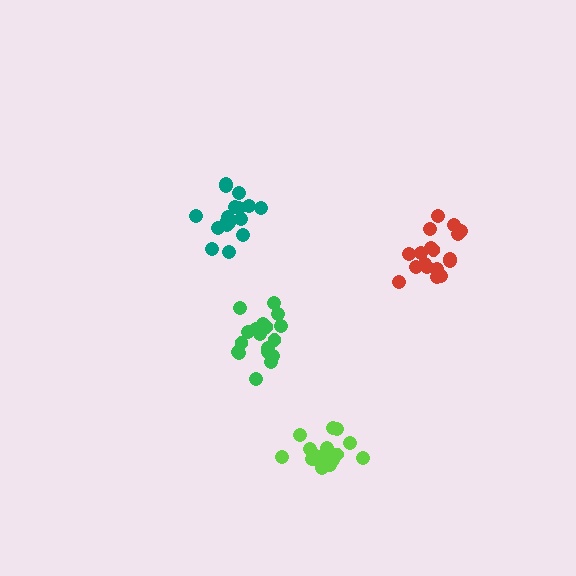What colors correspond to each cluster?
The clusters are colored: red, teal, lime, green.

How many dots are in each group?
Group 1: 18 dots, Group 2: 17 dots, Group 3: 18 dots, Group 4: 18 dots (71 total).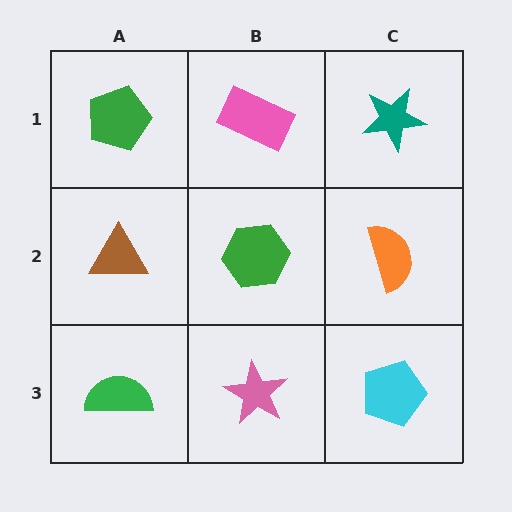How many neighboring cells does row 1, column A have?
2.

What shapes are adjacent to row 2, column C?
A teal star (row 1, column C), a cyan pentagon (row 3, column C), a green hexagon (row 2, column B).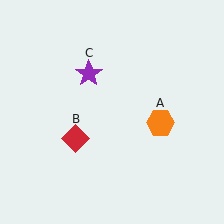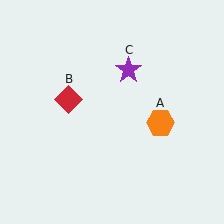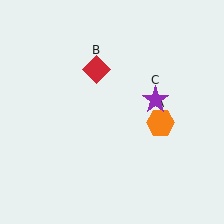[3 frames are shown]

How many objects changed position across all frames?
2 objects changed position: red diamond (object B), purple star (object C).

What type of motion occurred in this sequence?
The red diamond (object B), purple star (object C) rotated clockwise around the center of the scene.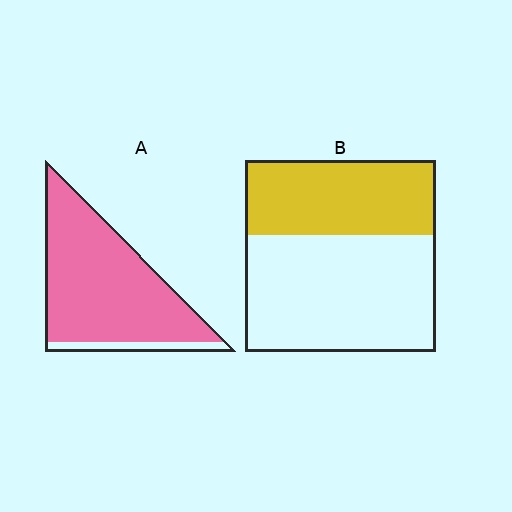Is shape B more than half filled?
No.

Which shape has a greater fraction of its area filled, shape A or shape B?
Shape A.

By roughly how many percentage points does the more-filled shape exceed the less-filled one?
By roughly 50 percentage points (A over B).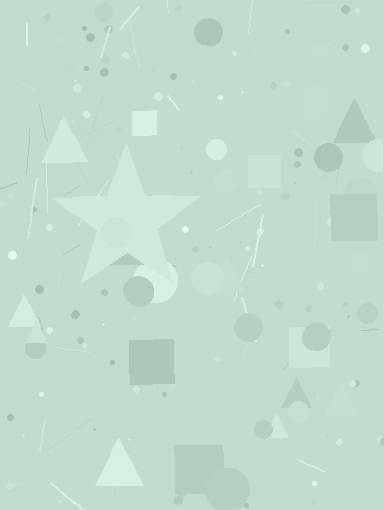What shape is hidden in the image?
A star is hidden in the image.